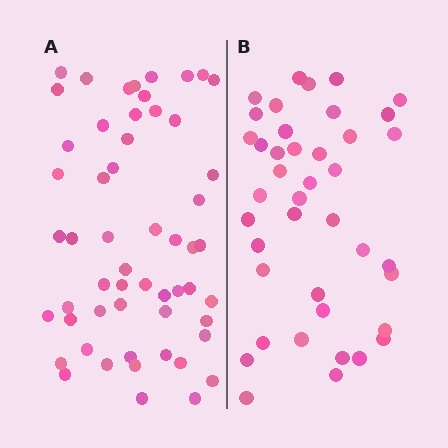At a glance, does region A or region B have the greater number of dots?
Region A (the left region) has more dots.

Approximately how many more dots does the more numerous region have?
Region A has approximately 15 more dots than region B.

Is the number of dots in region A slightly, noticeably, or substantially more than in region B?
Region A has noticeably more, but not dramatically so. The ratio is roughly 1.3 to 1.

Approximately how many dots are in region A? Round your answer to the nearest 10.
About 60 dots. (The exact count is 55, which rounds to 60.)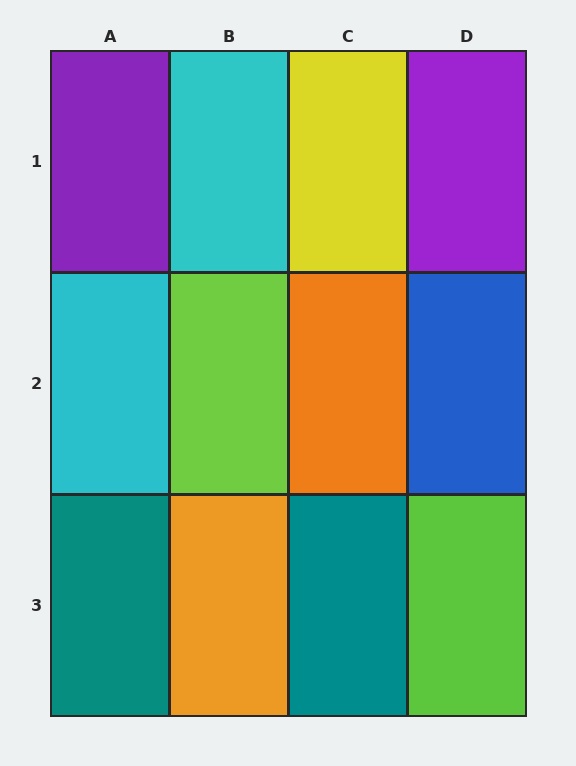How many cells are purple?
2 cells are purple.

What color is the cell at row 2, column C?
Orange.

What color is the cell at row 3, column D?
Lime.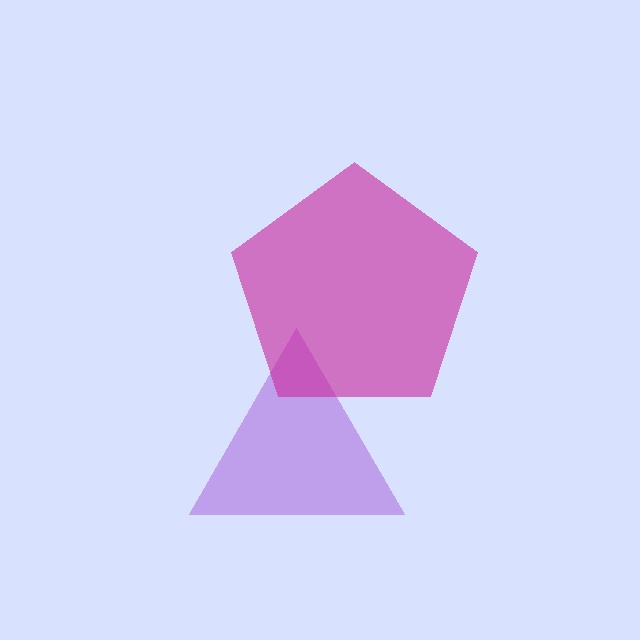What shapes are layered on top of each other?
The layered shapes are: a purple triangle, a magenta pentagon.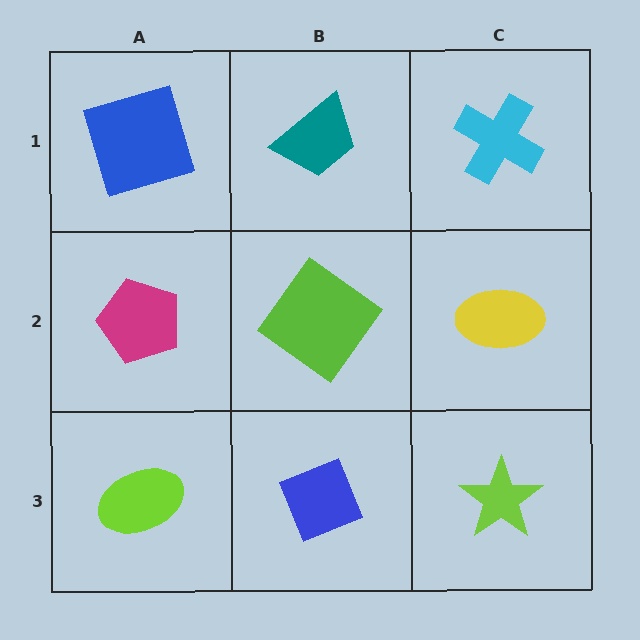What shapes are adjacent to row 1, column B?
A lime diamond (row 2, column B), a blue square (row 1, column A), a cyan cross (row 1, column C).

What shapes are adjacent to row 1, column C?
A yellow ellipse (row 2, column C), a teal trapezoid (row 1, column B).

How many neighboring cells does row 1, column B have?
3.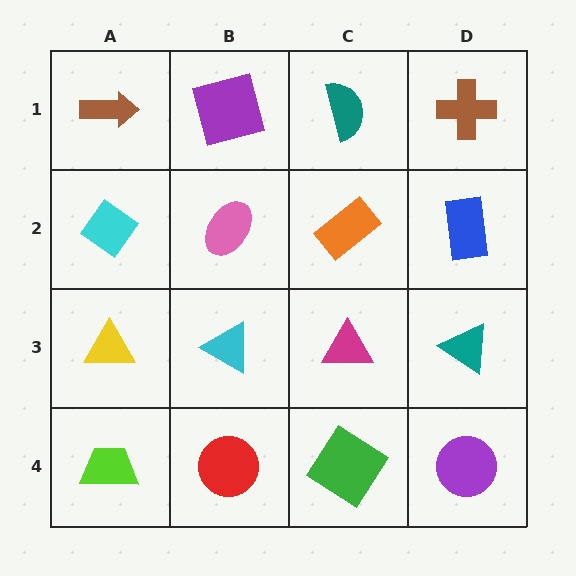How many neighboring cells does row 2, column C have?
4.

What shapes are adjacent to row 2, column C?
A teal semicircle (row 1, column C), a magenta triangle (row 3, column C), a pink ellipse (row 2, column B), a blue rectangle (row 2, column D).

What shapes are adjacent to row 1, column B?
A pink ellipse (row 2, column B), a brown arrow (row 1, column A), a teal semicircle (row 1, column C).